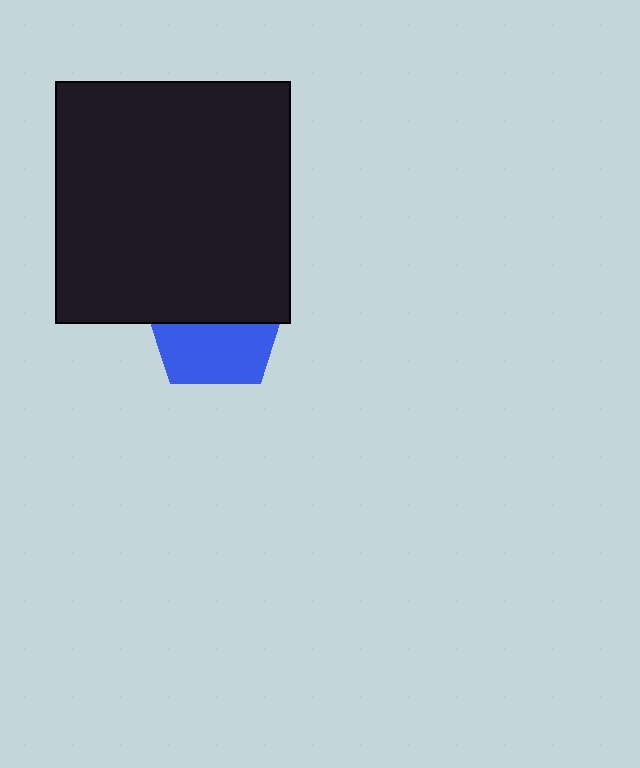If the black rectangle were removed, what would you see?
You would see the complete blue pentagon.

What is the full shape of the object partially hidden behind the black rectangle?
The partially hidden object is a blue pentagon.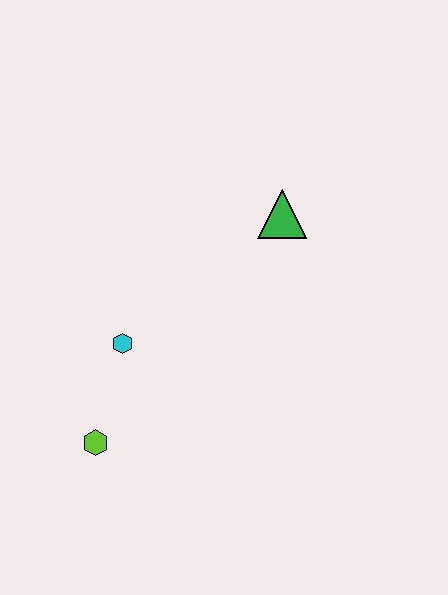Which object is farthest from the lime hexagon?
The green triangle is farthest from the lime hexagon.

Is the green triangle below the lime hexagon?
No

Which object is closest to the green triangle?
The cyan hexagon is closest to the green triangle.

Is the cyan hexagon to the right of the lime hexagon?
Yes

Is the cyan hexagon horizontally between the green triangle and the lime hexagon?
Yes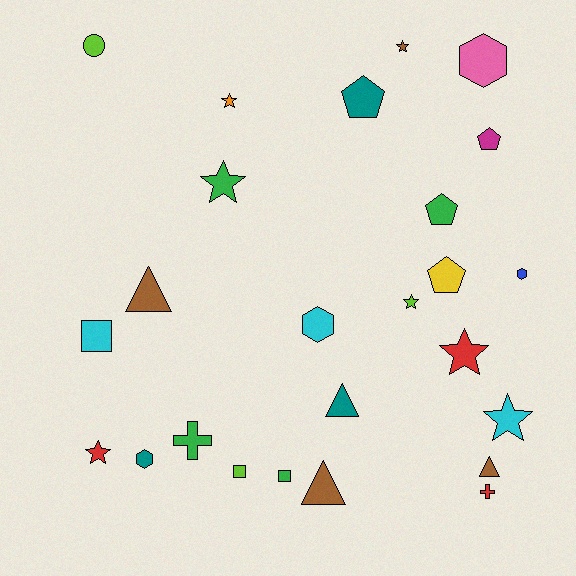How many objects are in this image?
There are 25 objects.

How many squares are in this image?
There are 3 squares.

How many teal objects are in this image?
There are 3 teal objects.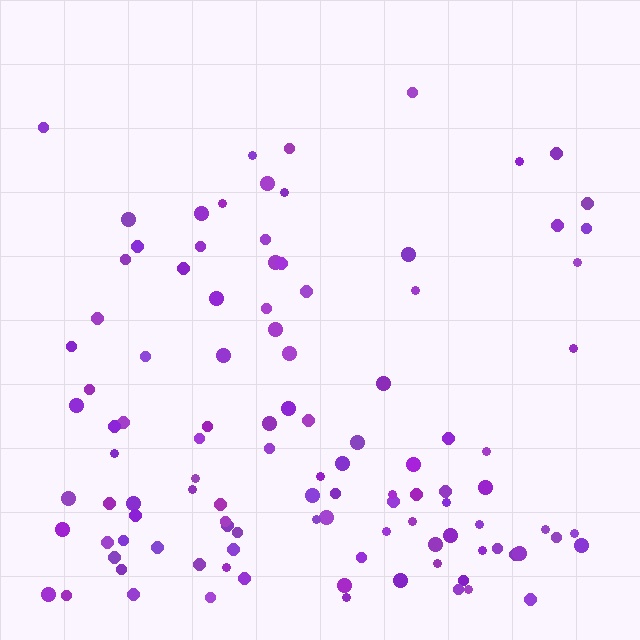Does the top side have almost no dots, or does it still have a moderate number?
Still a moderate number, just noticeably fewer than the bottom.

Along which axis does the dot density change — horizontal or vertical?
Vertical.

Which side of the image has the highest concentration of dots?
The bottom.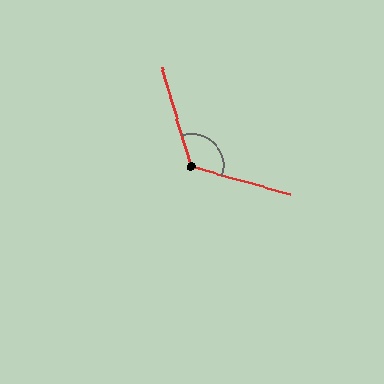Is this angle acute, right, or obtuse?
It is obtuse.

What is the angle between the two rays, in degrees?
Approximately 123 degrees.